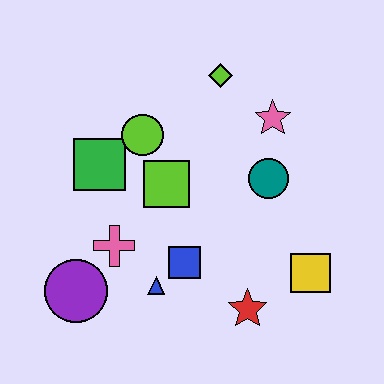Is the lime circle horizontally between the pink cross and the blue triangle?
Yes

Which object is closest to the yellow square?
The red star is closest to the yellow square.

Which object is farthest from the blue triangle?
The lime diamond is farthest from the blue triangle.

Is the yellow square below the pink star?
Yes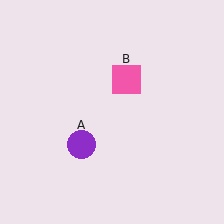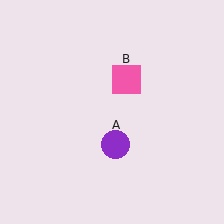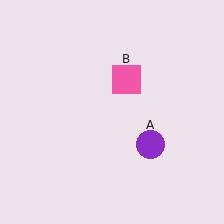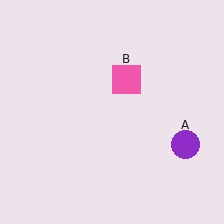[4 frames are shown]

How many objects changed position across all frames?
1 object changed position: purple circle (object A).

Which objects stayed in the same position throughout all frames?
Pink square (object B) remained stationary.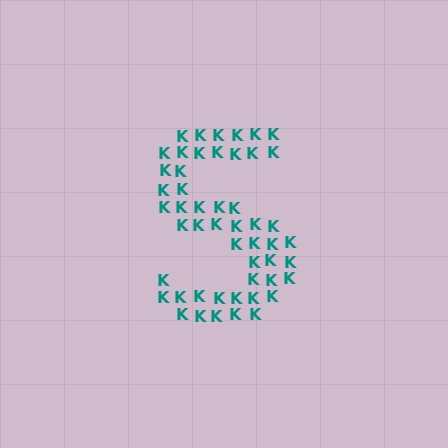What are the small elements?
The small elements are letter K's.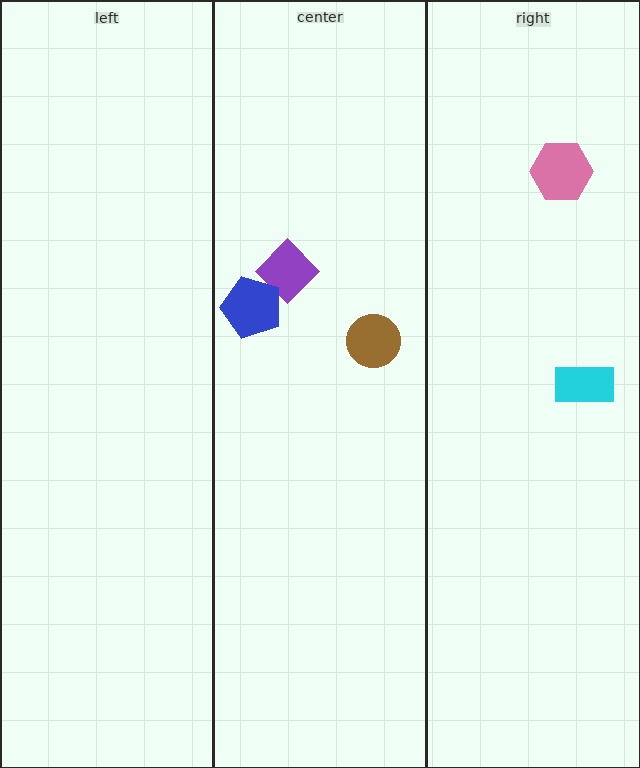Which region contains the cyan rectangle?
The right region.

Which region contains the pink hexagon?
The right region.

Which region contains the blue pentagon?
The center region.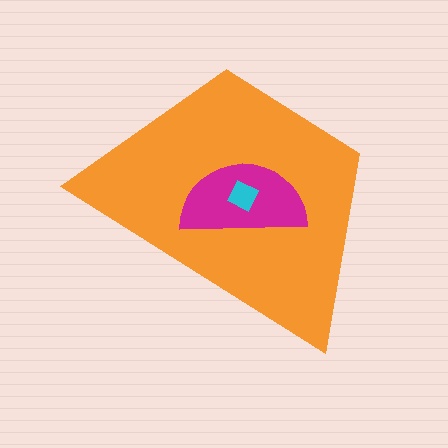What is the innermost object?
The cyan diamond.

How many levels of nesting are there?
3.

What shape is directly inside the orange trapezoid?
The magenta semicircle.